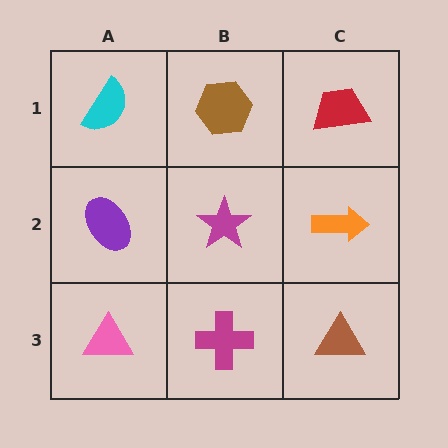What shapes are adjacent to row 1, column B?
A magenta star (row 2, column B), a cyan semicircle (row 1, column A), a red trapezoid (row 1, column C).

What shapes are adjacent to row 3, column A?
A purple ellipse (row 2, column A), a magenta cross (row 3, column B).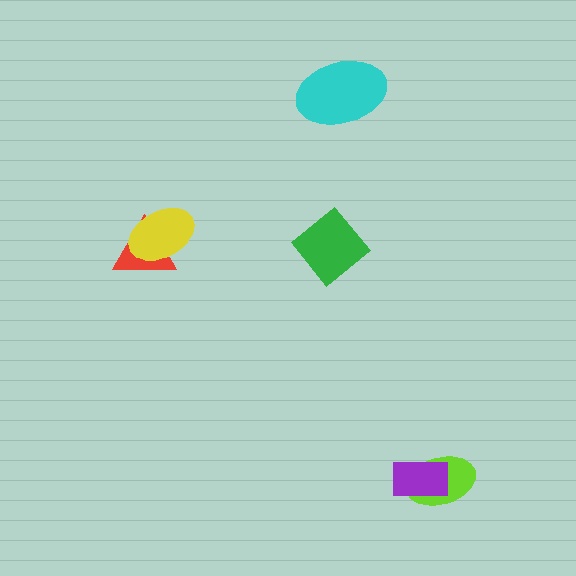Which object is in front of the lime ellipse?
The purple rectangle is in front of the lime ellipse.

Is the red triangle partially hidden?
Yes, it is partially covered by another shape.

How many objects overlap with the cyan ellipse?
0 objects overlap with the cyan ellipse.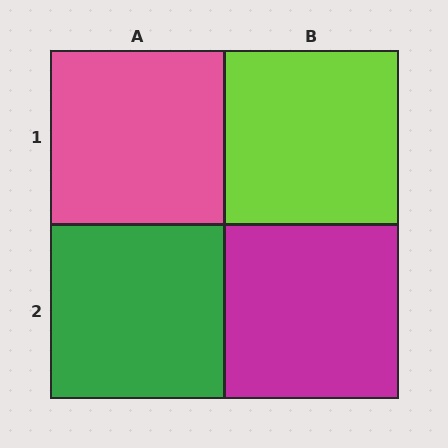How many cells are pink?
1 cell is pink.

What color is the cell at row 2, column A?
Green.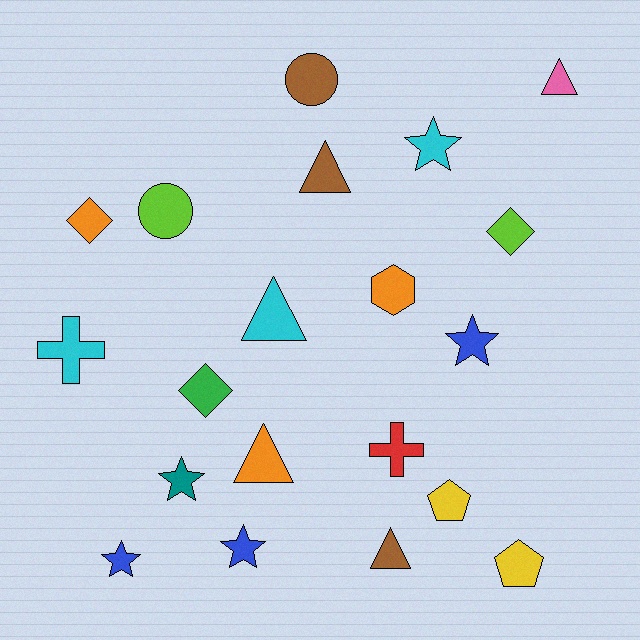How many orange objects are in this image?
There are 3 orange objects.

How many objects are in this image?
There are 20 objects.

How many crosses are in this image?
There are 2 crosses.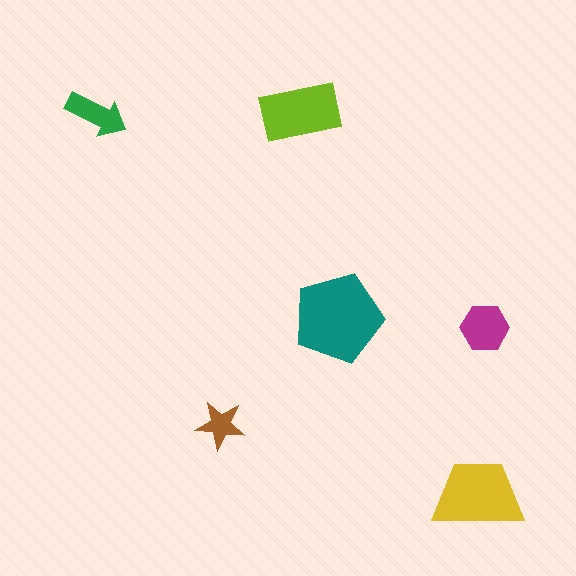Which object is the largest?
The teal pentagon.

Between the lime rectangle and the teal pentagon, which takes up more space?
The teal pentagon.